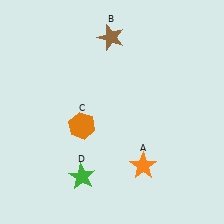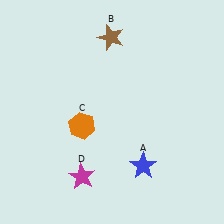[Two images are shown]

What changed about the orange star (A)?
In Image 1, A is orange. In Image 2, it changed to blue.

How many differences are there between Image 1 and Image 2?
There are 2 differences between the two images.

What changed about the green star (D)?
In Image 1, D is green. In Image 2, it changed to magenta.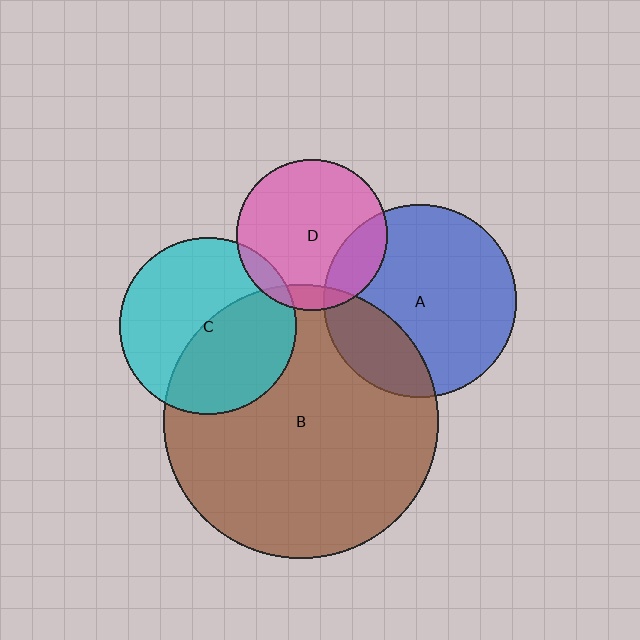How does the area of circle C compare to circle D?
Approximately 1.4 times.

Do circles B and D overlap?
Yes.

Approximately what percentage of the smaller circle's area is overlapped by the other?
Approximately 10%.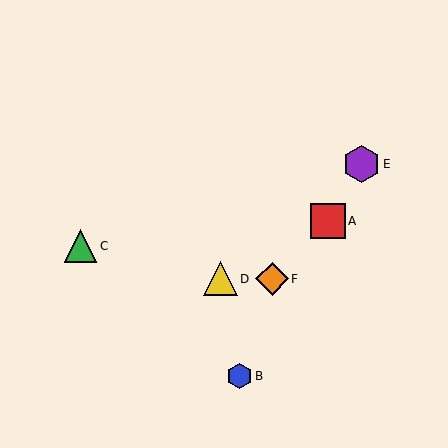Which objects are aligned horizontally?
Objects D, F are aligned horizontally.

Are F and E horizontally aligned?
No, F is at y≈279 and E is at y≈164.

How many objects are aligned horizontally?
2 objects (D, F) are aligned horizontally.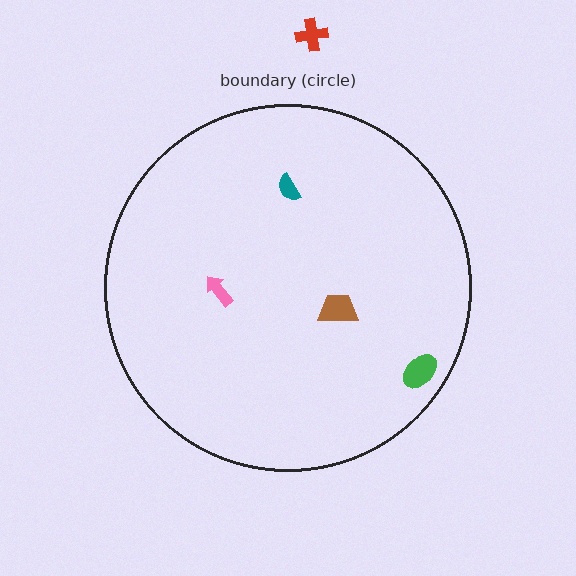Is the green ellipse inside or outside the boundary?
Inside.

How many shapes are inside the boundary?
4 inside, 1 outside.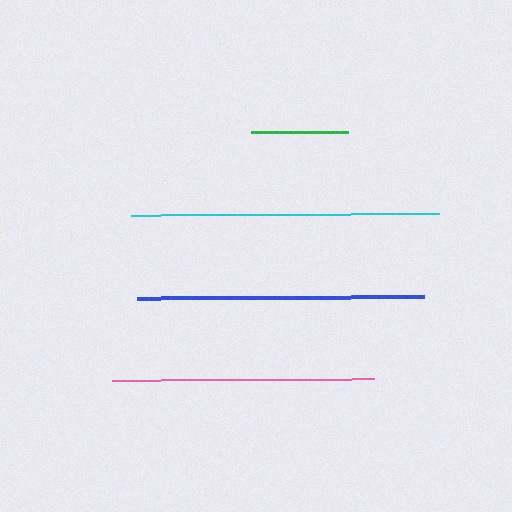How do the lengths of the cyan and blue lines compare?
The cyan and blue lines are approximately the same length.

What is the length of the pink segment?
The pink segment is approximately 261 pixels long.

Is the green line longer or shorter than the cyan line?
The cyan line is longer than the green line.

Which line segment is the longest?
The cyan line is the longest at approximately 308 pixels.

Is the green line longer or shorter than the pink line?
The pink line is longer than the green line.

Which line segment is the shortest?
The green line is the shortest at approximately 97 pixels.